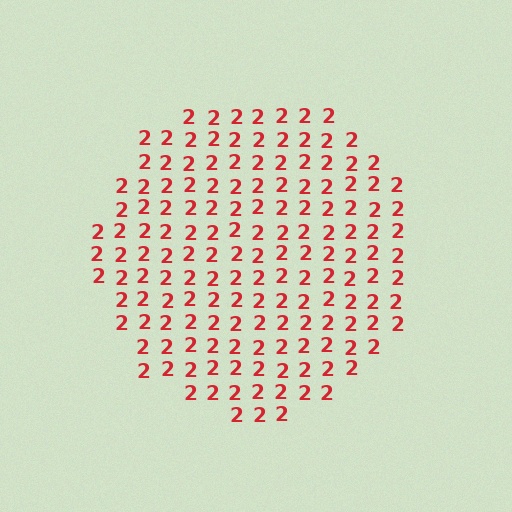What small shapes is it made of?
It is made of small digit 2's.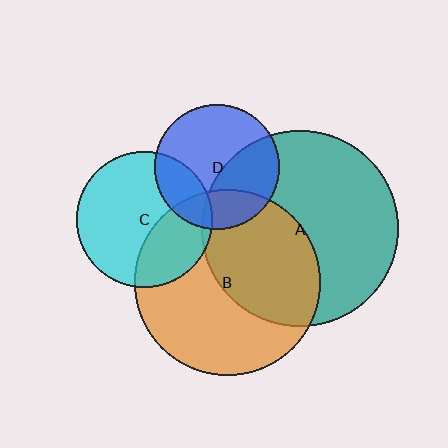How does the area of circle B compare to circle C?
Approximately 1.9 times.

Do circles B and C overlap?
Yes.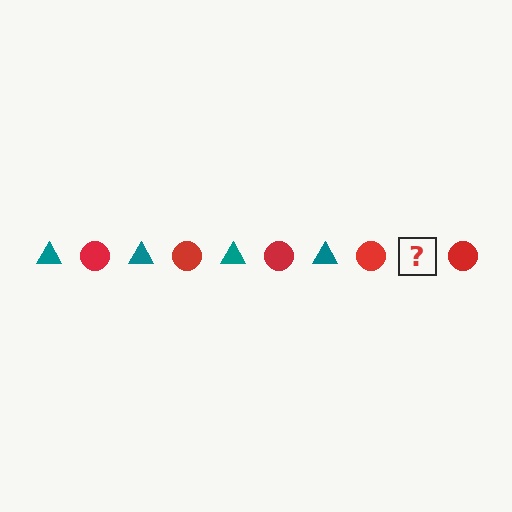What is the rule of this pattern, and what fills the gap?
The rule is that the pattern alternates between teal triangle and red circle. The gap should be filled with a teal triangle.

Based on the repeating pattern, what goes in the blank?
The blank should be a teal triangle.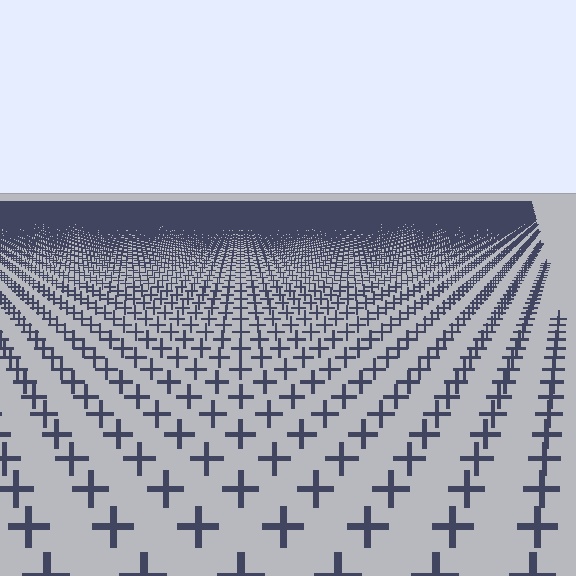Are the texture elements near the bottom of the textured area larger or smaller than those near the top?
Larger. Near the bottom, elements are closer to the viewer and appear at a bigger on-screen size.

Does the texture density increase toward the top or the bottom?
Density increases toward the top.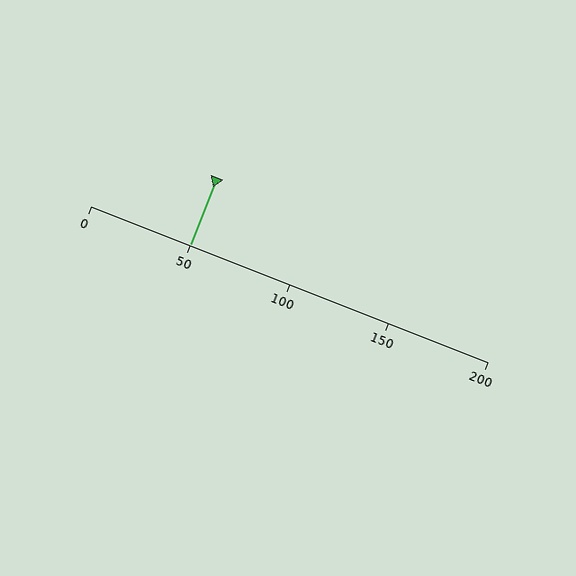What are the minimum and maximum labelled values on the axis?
The axis runs from 0 to 200.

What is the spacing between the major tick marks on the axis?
The major ticks are spaced 50 apart.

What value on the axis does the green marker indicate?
The marker indicates approximately 50.